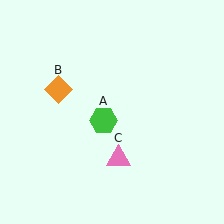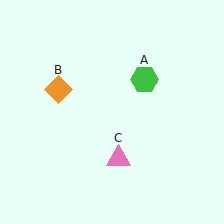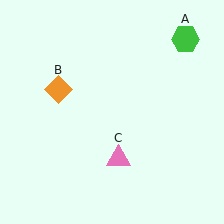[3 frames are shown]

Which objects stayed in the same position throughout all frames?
Orange diamond (object B) and pink triangle (object C) remained stationary.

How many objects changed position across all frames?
1 object changed position: green hexagon (object A).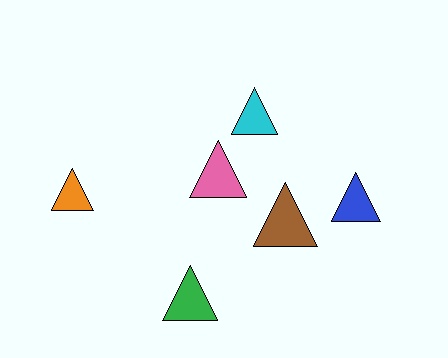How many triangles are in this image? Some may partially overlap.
There are 6 triangles.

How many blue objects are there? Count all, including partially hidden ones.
There is 1 blue object.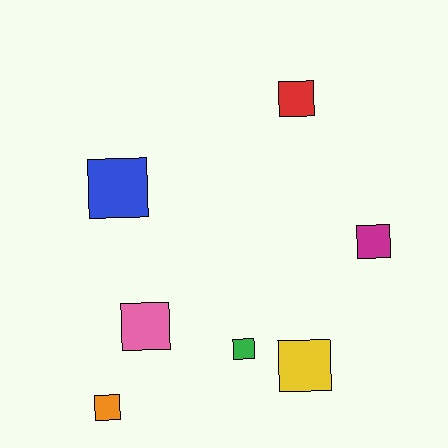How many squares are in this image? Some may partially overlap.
There are 7 squares.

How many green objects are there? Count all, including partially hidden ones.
There is 1 green object.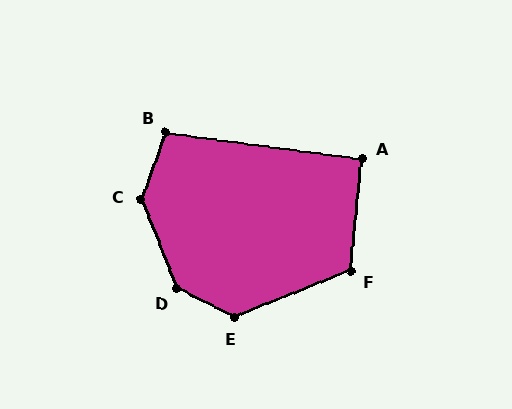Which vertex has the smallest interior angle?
A, at approximately 92 degrees.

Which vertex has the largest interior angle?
D, at approximately 139 degrees.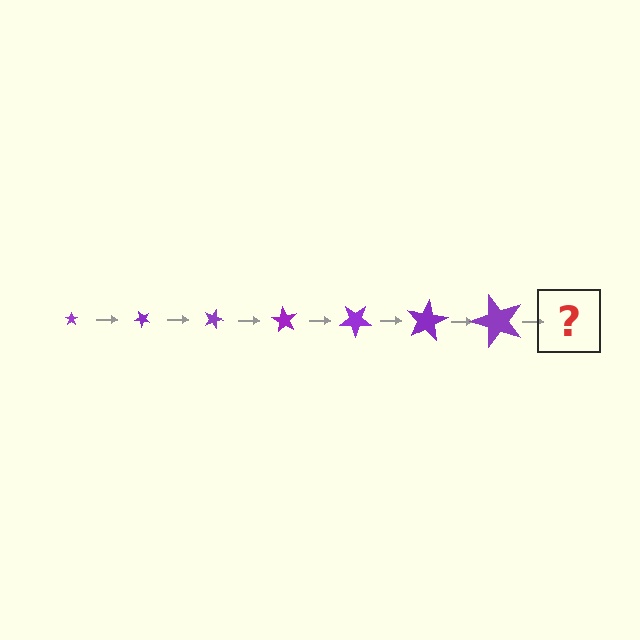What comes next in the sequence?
The next element should be a star, larger than the previous one and rotated 315 degrees from the start.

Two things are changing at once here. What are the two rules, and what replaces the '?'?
The two rules are that the star grows larger each step and it rotates 45 degrees each step. The '?' should be a star, larger than the previous one and rotated 315 degrees from the start.